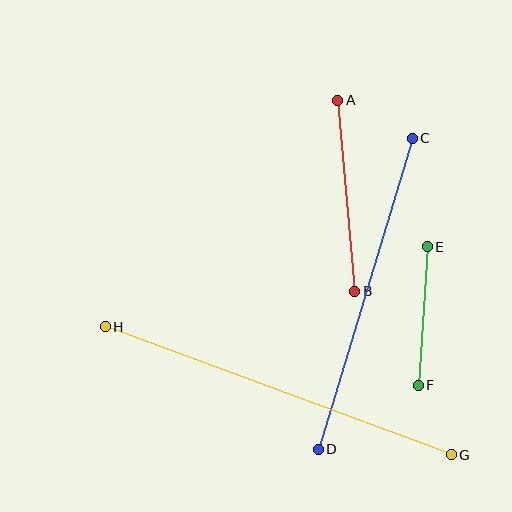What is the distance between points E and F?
The distance is approximately 138 pixels.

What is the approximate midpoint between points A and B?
The midpoint is at approximately (346, 196) pixels.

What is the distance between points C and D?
The distance is approximately 325 pixels.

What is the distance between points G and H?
The distance is approximately 369 pixels.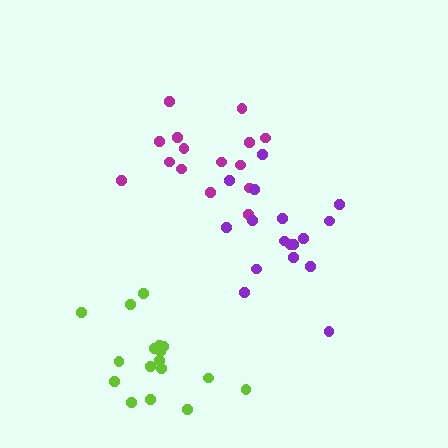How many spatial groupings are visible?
There are 3 spatial groupings.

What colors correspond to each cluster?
The clusters are colored: lime, magenta, purple.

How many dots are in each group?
Group 1: 17 dots, Group 2: 15 dots, Group 3: 17 dots (49 total).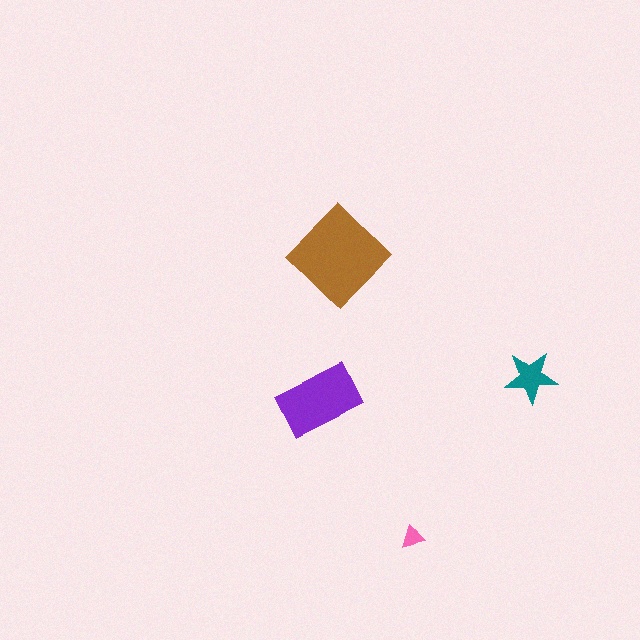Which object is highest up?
The brown diamond is topmost.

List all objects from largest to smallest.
The brown diamond, the purple rectangle, the teal star, the pink triangle.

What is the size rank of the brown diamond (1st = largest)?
1st.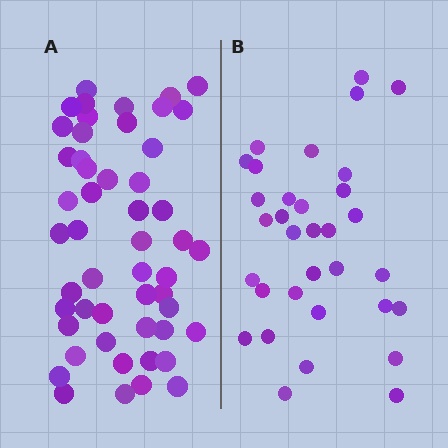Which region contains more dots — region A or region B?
Region A (the left region) has more dots.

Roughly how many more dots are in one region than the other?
Region A has approximately 20 more dots than region B.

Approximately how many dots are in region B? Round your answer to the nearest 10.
About 30 dots. (The exact count is 33, which rounds to 30.)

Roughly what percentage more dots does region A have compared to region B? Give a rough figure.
About 55% more.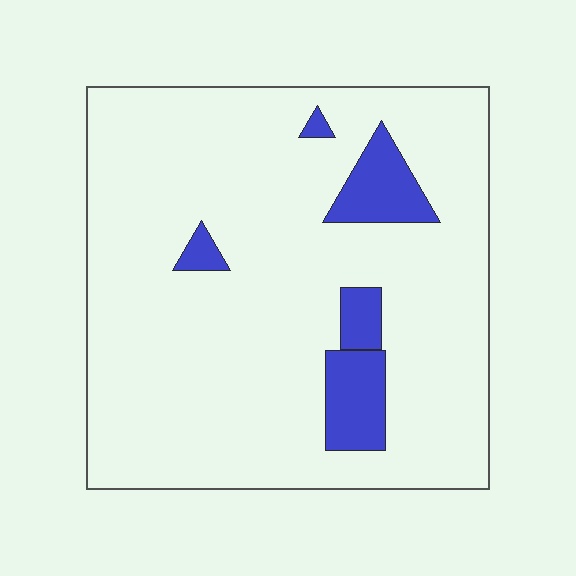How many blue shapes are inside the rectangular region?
5.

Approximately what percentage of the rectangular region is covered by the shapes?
Approximately 10%.